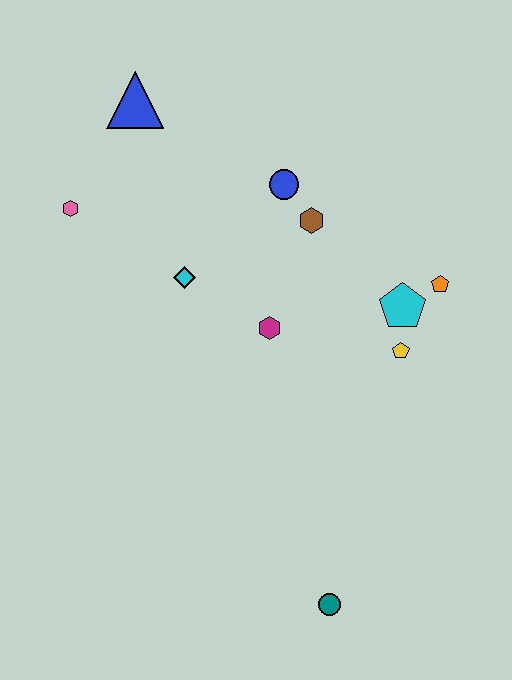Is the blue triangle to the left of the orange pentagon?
Yes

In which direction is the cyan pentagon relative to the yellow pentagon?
The cyan pentagon is above the yellow pentagon.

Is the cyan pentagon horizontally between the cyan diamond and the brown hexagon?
No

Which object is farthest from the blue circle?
The teal circle is farthest from the blue circle.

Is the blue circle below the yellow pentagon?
No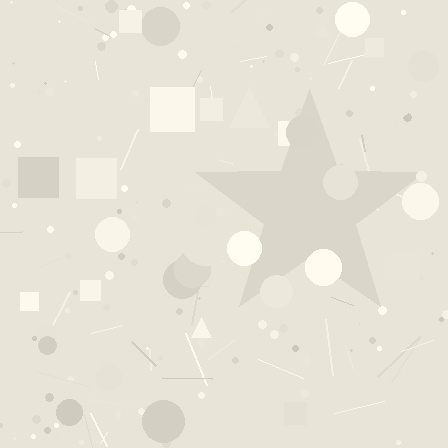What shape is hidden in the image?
A star is hidden in the image.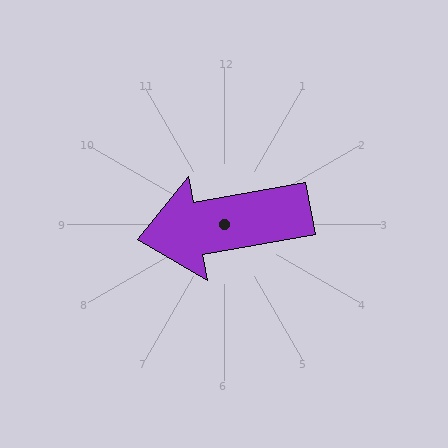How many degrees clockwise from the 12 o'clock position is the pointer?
Approximately 260 degrees.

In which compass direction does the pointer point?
West.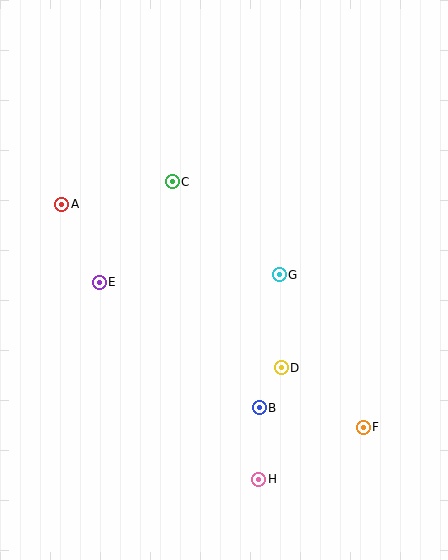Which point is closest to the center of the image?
Point G at (279, 275) is closest to the center.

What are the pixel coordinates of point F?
Point F is at (363, 427).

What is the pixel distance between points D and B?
The distance between D and B is 46 pixels.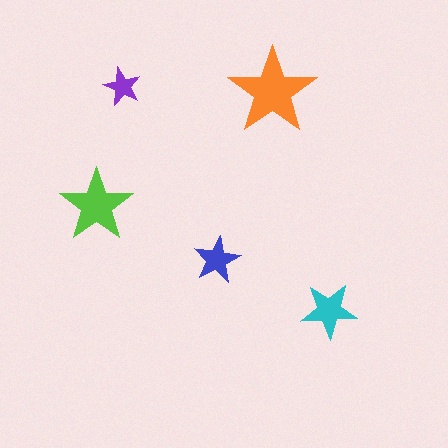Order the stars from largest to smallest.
the orange one, the lime one, the cyan one, the blue one, the purple one.